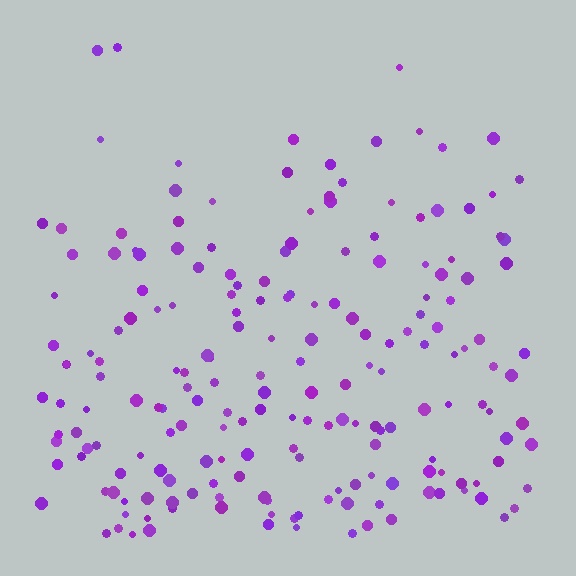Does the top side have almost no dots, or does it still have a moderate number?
Still a moderate number, just noticeably fewer than the bottom.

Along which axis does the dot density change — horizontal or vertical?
Vertical.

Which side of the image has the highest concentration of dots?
The bottom.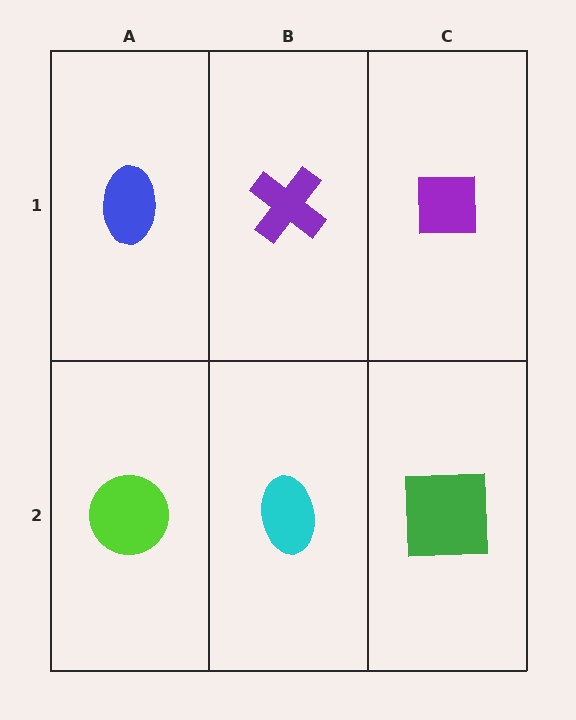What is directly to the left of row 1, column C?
A purple cross.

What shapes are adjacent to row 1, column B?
A cyan ellipse (row 2, column B), a blue ellipse (row 1, column A), a purple square (row 1, column C).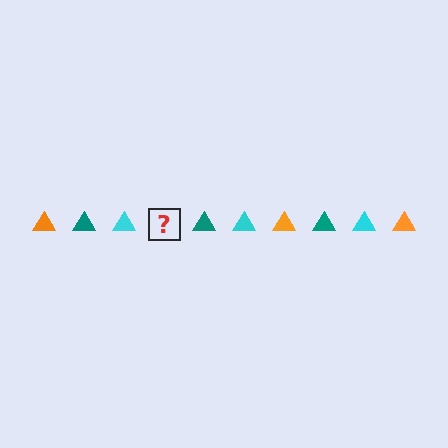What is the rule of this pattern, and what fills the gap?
The rule is that the pattern cycles through orange, teal, cyan triangles. The gap should be filled with an orange triangle.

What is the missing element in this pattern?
The missing element is an orange triangle.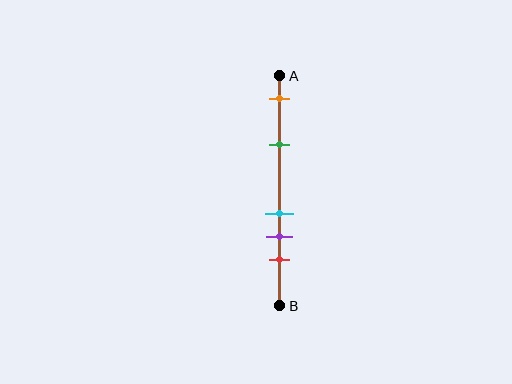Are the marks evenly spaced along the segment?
No, the marks are not evenly spaced.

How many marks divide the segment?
There are 5 marks dividing the segment.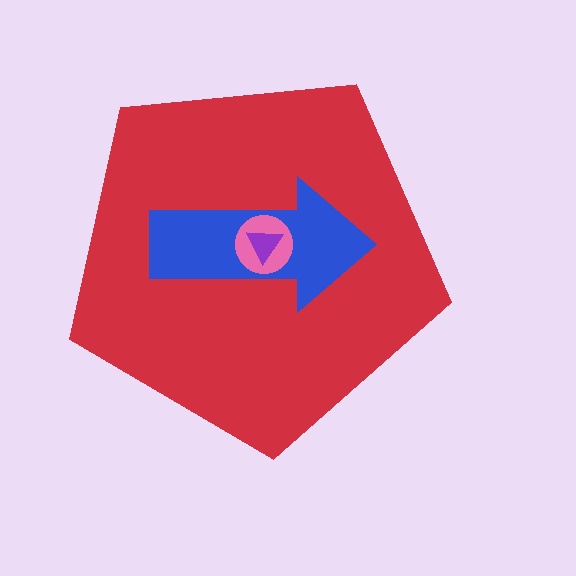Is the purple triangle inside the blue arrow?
Yes.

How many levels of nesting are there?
4.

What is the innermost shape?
The purple triangle.